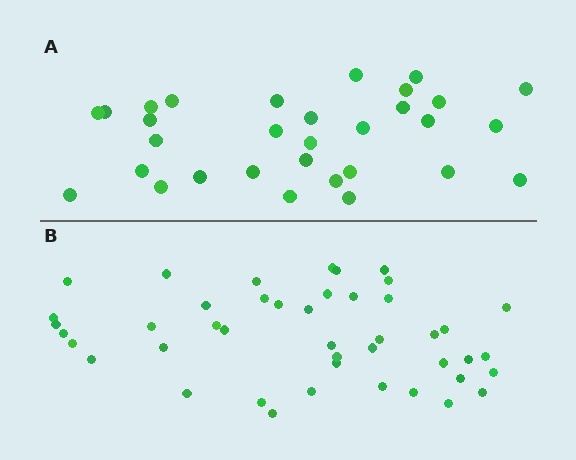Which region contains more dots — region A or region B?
Region B (the bottom region) has more dots.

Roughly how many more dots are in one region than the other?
Region B has approximately 15 more dots than region A.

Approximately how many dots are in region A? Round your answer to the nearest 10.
About 30 dots. (The exact count is 31, which rounds to 30.)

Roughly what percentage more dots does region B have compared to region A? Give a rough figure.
About 40% more.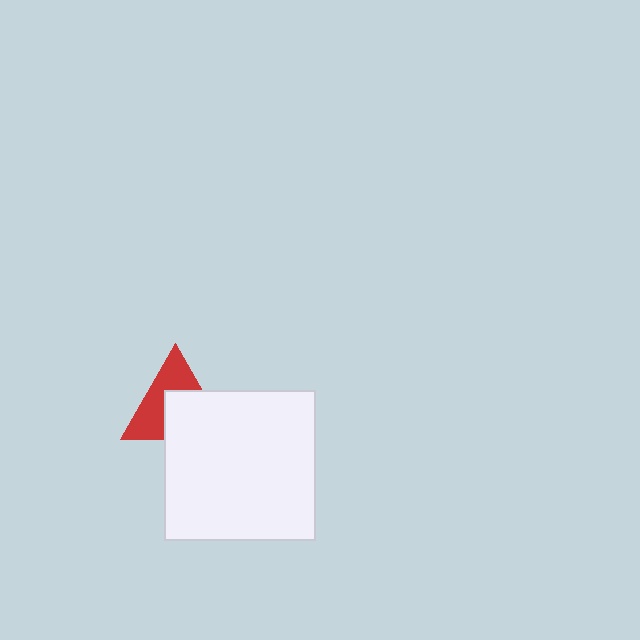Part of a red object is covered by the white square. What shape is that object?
It is a triangle.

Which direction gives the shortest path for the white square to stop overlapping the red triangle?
Moving down gives the shortest separation.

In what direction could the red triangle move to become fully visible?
The red triangle could move up. That would shift it out from behind the white square entirely.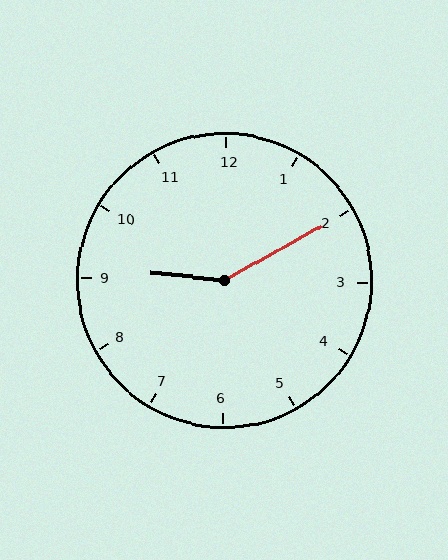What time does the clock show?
9:10.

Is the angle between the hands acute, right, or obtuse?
It is obtuse.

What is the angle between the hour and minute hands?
Approximately 145 degrees.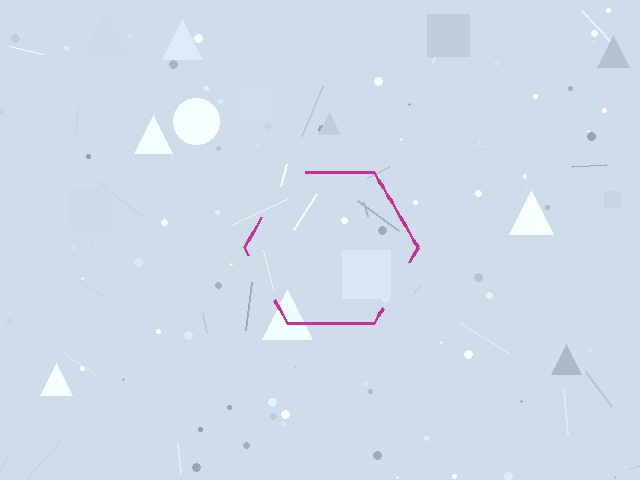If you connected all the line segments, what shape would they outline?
They would outline a hexagon.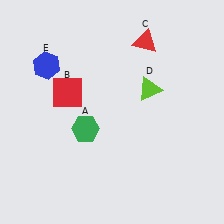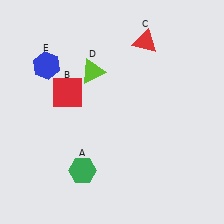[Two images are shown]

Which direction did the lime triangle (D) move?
The lime triangle (D) moved left.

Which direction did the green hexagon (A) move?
The green hexagon (A) moved down.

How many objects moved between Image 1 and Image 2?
2 objects moved between the two images.